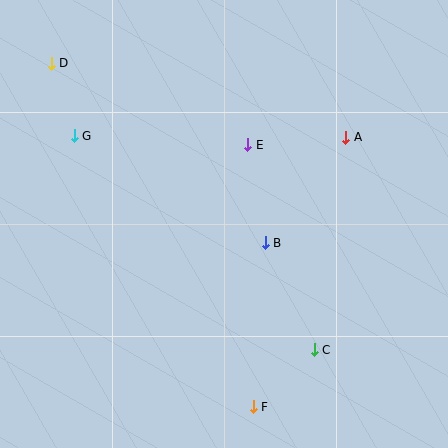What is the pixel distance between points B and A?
The distance between B and A is 133 pixels.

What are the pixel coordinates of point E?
Point E is at (248, 145).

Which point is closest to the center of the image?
Point B at (265, 243) is closest to the center.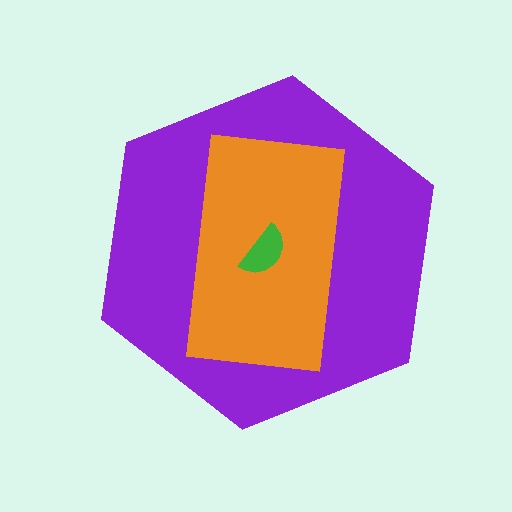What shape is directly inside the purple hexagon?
The orange rectangle.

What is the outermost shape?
The purple hexagon.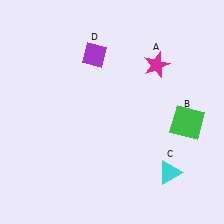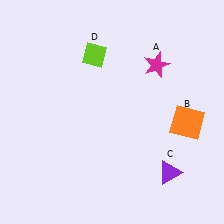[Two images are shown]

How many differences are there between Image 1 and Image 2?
There are 3 differences between the two images.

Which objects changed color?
B changed from green to orange. C changed from cyan to purple. D changed from purple to lime.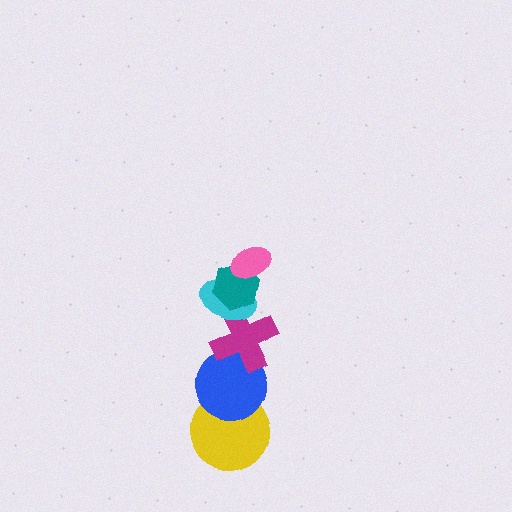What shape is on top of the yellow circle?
The blue circle is on top of the yellow circle.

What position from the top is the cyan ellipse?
The cyan ellipse is 3rd from the top.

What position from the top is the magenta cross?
The magenta cross is 4th from the top.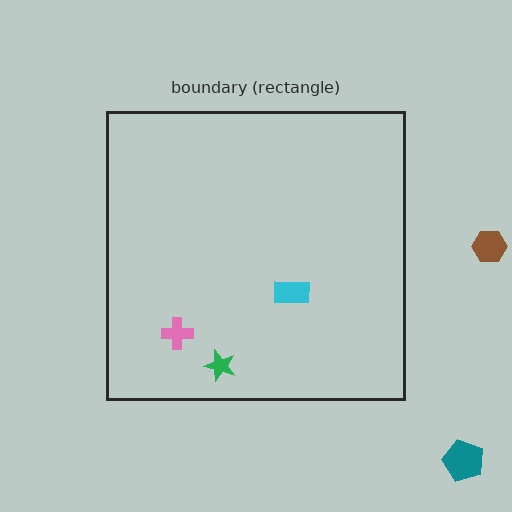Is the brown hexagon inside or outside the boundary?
Outside.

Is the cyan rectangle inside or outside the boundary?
Inside.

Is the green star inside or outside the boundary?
Inside.